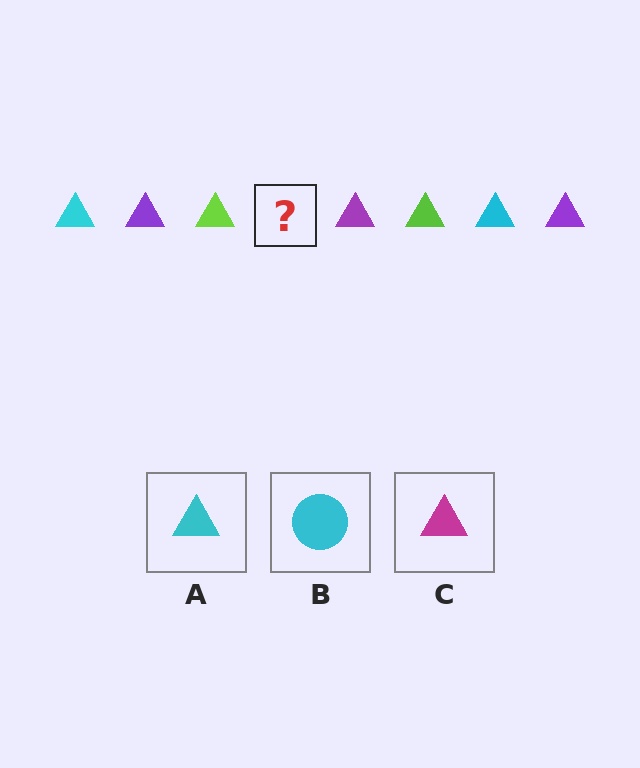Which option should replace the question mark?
Option A.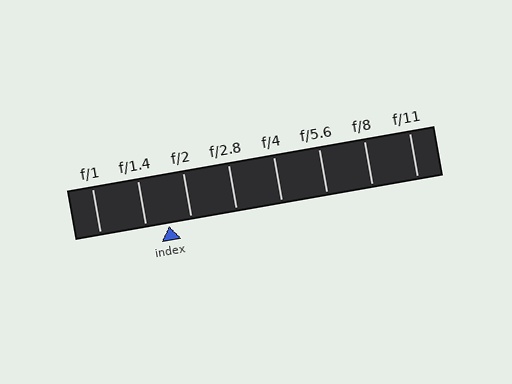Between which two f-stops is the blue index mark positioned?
The index mark is between f/1.4 and f/2.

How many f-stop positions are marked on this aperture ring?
There are 8 f-stop positions marked.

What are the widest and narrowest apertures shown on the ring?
The widest aperture shown is f/1 and the narrowest is f/11.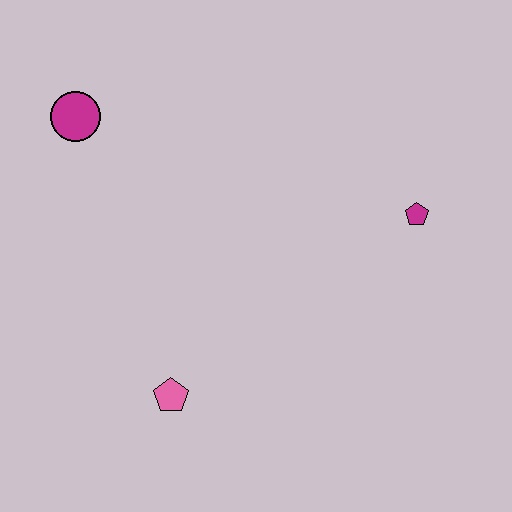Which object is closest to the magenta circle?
The pink pentagon is closest to the magenta circle.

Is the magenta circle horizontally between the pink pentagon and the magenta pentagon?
No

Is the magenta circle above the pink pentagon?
Yes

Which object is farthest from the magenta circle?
The magenta pentagon is farthest from the magenta circle.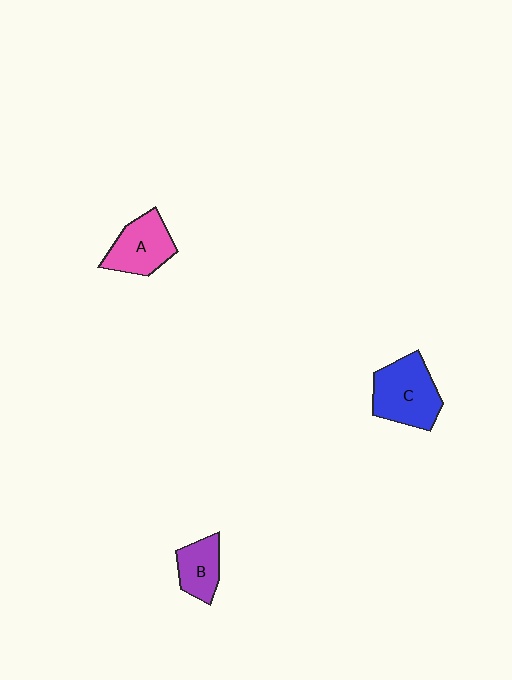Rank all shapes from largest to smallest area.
From largest to smallest: C (blue), A (pink), B (purple).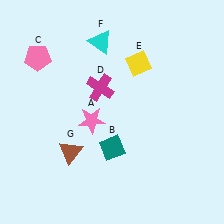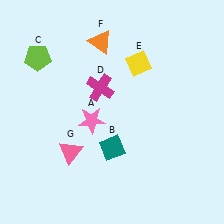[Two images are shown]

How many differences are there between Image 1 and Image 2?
There are 3 differences between the two images.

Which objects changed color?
C changed from pink to lime. F changed from cyan to orange. G changed from brown to pink.